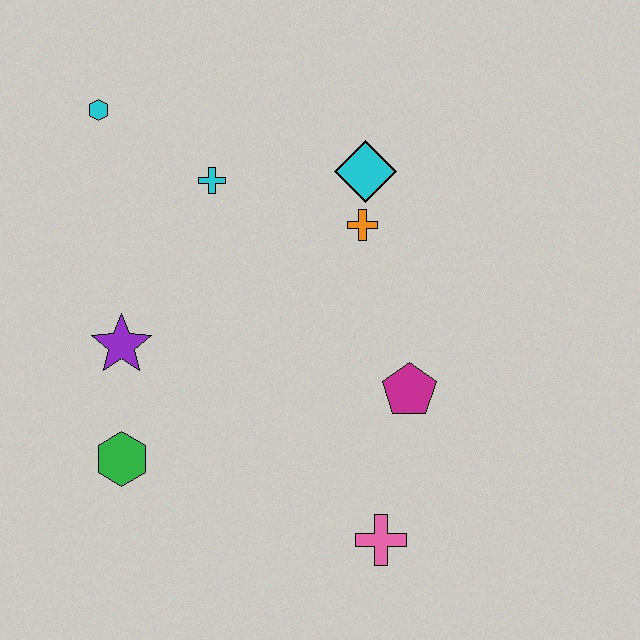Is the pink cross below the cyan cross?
Yes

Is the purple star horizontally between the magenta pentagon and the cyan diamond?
No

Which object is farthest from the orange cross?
The green hexagon is farthest from the orange cross.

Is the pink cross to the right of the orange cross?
Yes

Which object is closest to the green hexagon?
The purple star is closest to the green hexagon.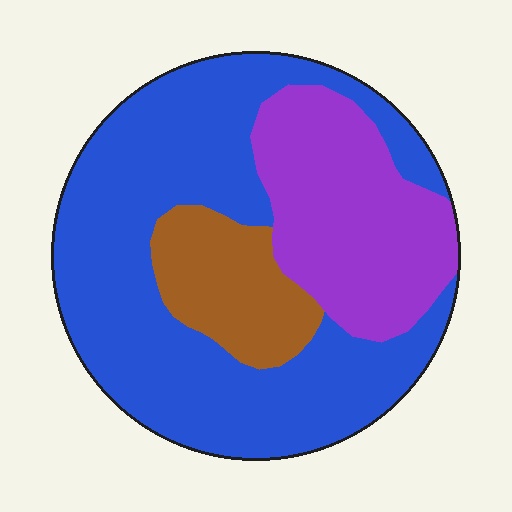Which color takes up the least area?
Brown, at roughly 15%.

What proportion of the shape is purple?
Purple covers around 25% of the shape.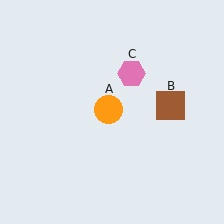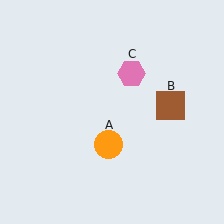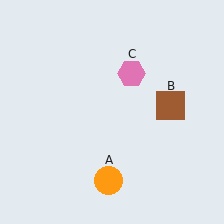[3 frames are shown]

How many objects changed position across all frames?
1 object changed position: orange circle (object A).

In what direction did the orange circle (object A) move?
The orange circle (object A) moved down.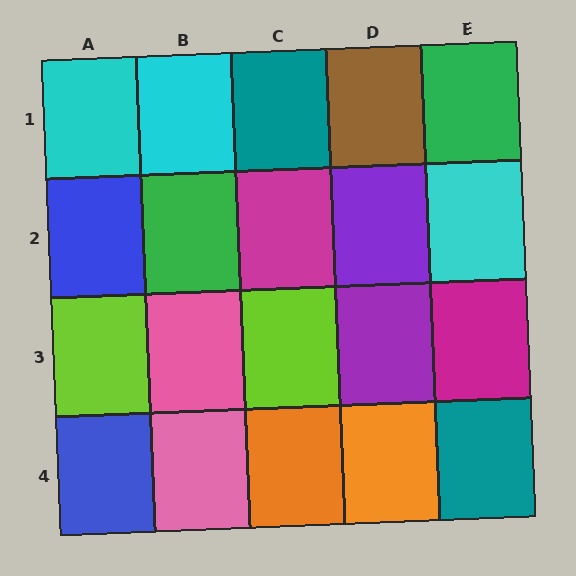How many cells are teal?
2 cells are teal.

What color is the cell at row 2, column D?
Purple.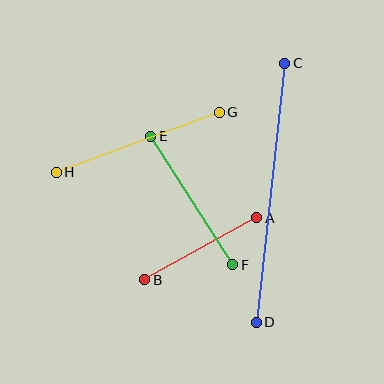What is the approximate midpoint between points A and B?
The midpoint is at approximately (201, 249) pixels.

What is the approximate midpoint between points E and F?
The midpoint is at approximately (192, 200) pixels.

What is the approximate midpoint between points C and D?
The midpoint is at approximately (271, 193) pixels.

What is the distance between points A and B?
The distance is approximately 128 pixels.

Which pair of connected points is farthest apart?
Points C and D are farthest apart.